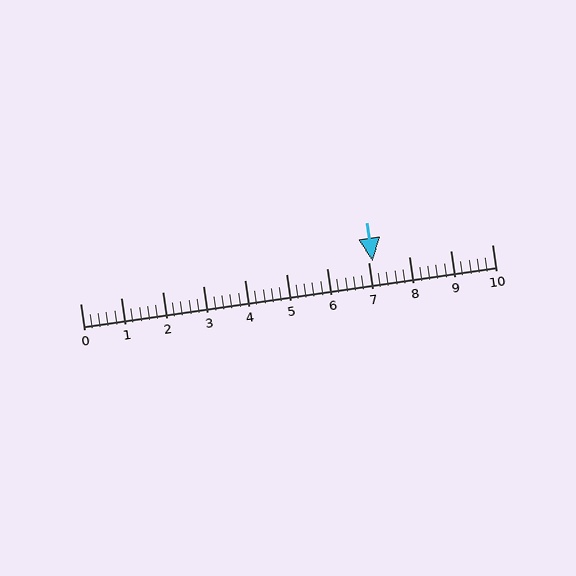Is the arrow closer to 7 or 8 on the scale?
The arrow is closer to 7.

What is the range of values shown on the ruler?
The ruler shows values from 0 to 10.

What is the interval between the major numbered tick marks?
The major tick marks are spaced 1 units apart.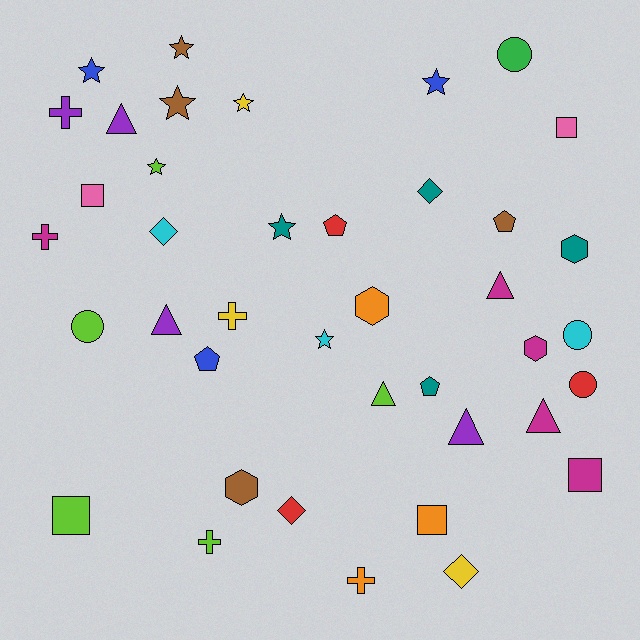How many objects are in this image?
There are 40 objects.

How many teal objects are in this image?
There are 4 teal objects.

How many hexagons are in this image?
There are 4 hexagons.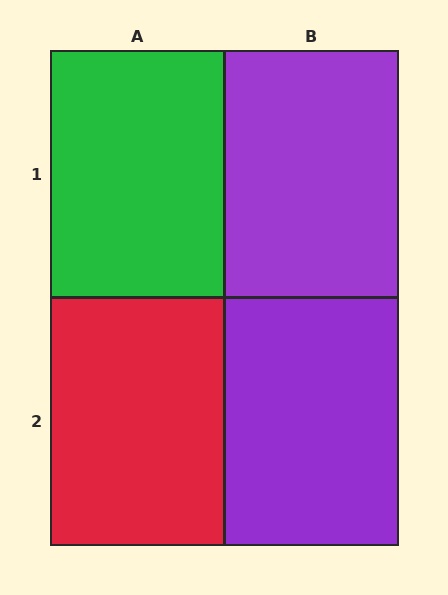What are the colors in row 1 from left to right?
Green, purple.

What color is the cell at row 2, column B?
Purple.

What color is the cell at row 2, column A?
Red.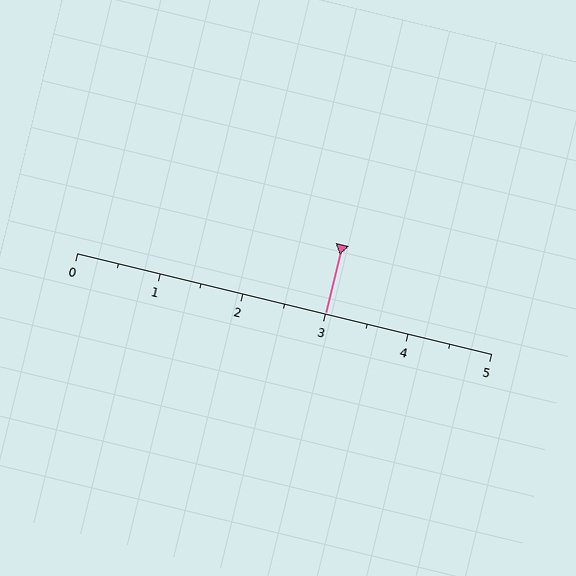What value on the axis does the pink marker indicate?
The marker indicates approximately 3.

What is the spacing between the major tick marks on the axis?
The major ticks are spaced 1 apart.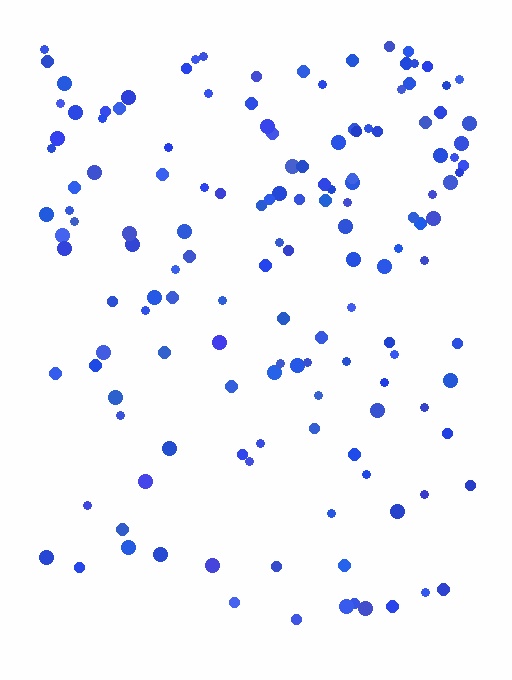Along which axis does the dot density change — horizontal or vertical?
Vertical.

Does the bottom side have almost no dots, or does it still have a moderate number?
Still a moderate number, just noticeably fewer than the top.